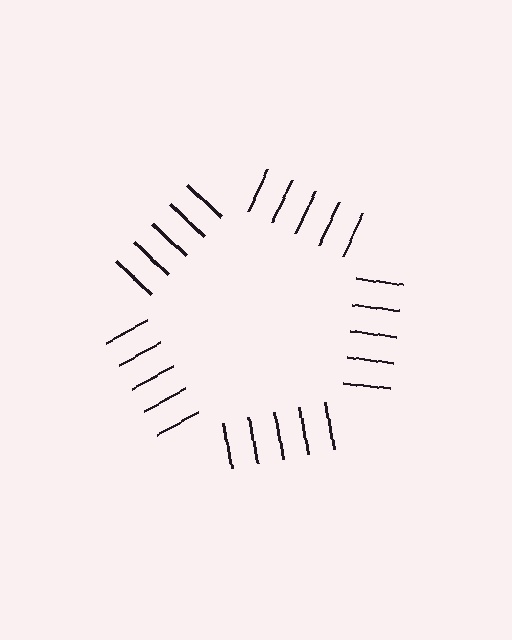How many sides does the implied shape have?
5 sides — the line-ends trace a pentagon.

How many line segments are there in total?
25 — 5 along each of the 5 edges.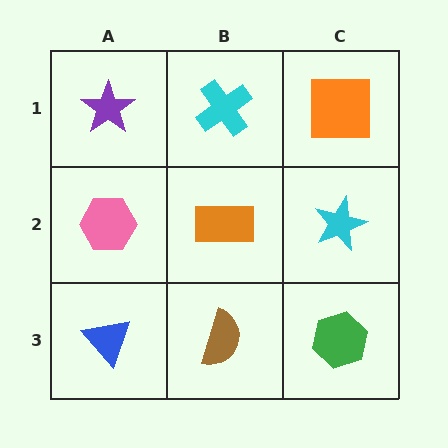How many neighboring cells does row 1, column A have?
2.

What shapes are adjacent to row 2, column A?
A purple star (row 1, column A), a blue triangle (row 3, column A), an orange rectangle (row 2, column B).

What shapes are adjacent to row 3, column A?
A pink hexagon (row 2, column A), a brown semicircle (row 3, column B).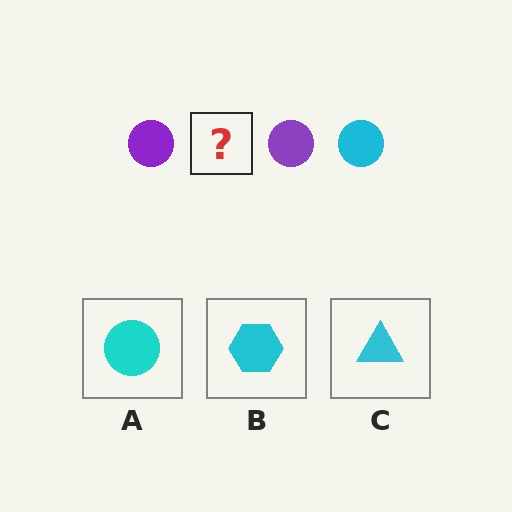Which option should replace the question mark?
Option A.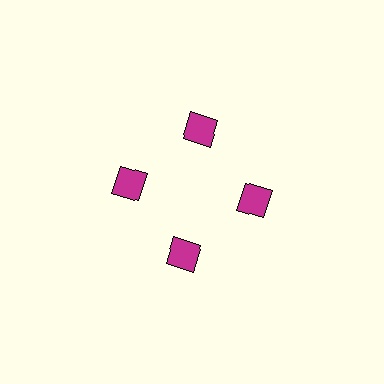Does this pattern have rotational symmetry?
Yes, this pattern has 4-fold rotational symmetry. It looks the same after rotating 90 degrees around the center.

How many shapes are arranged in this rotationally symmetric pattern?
There are 4 shapes, arranged in 4 groups of 1.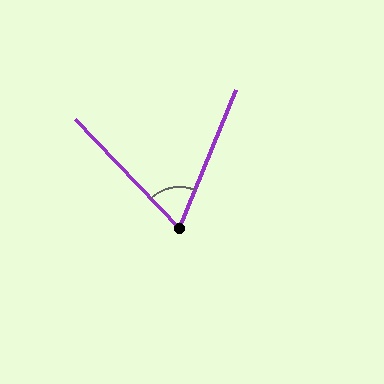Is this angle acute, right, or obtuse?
It is acute.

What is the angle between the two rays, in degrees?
Approximately 66 degrees.